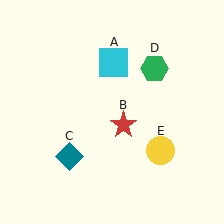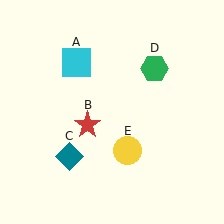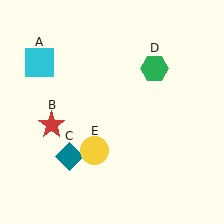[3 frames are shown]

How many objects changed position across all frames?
3 objects changed position: cyan square (object A), red star (object B), yellow circle (object E).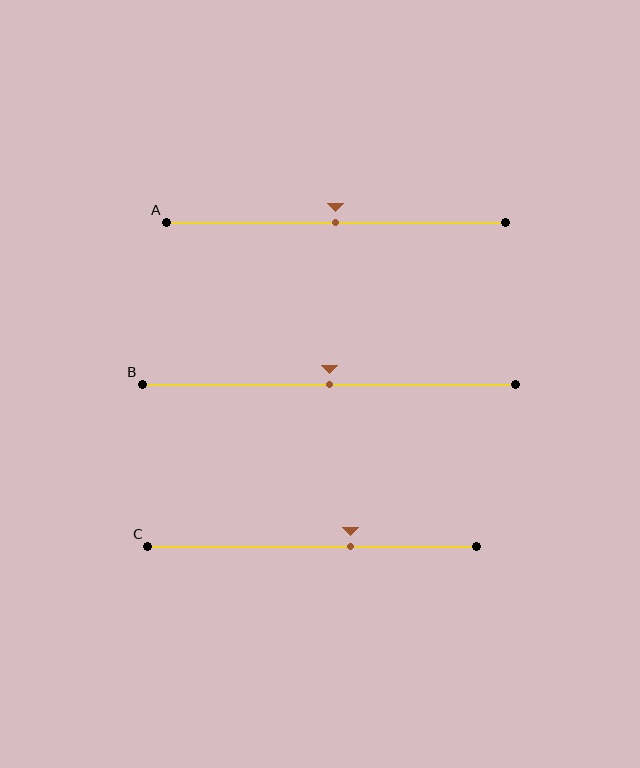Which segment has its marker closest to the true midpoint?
Segment A has its marker closest to the true midpoint.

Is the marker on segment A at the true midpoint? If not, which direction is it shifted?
Yes, the marker on segment A is at the true midpoint.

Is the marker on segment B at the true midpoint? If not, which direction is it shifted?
Yes, the marker on segment B is at the true midpoint.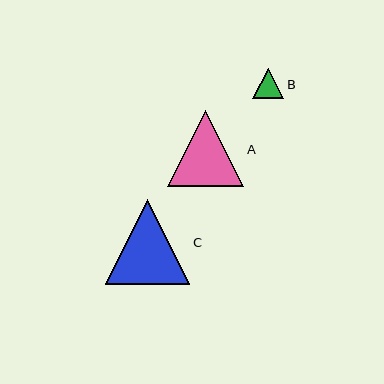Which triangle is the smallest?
Triangle B is the smallest with a size of approximately 31 pixels.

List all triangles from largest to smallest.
From largest to smallest: C, A, B.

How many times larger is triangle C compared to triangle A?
Triangle C is approximately 1.1 times the size of triangle A.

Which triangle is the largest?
Triangle C is the largest with a size of approximately 84 pixels.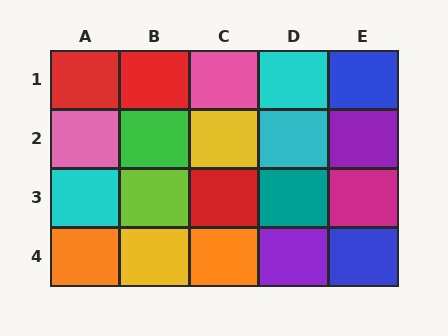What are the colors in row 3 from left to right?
Cyan, lime, red, teal, magenta.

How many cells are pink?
2 cells are pink.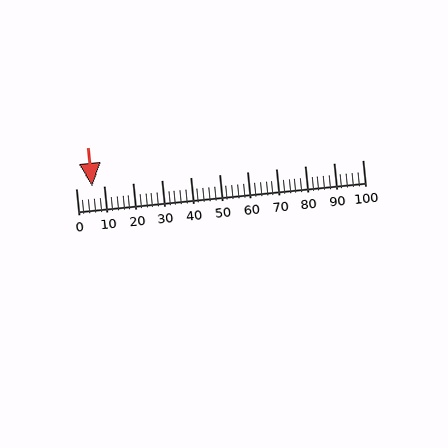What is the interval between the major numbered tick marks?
The major tick marks are spaced 10 units apart.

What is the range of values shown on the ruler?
The ruler shows values from 0 to 100.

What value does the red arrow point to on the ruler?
The red arrow points to approximately 6.